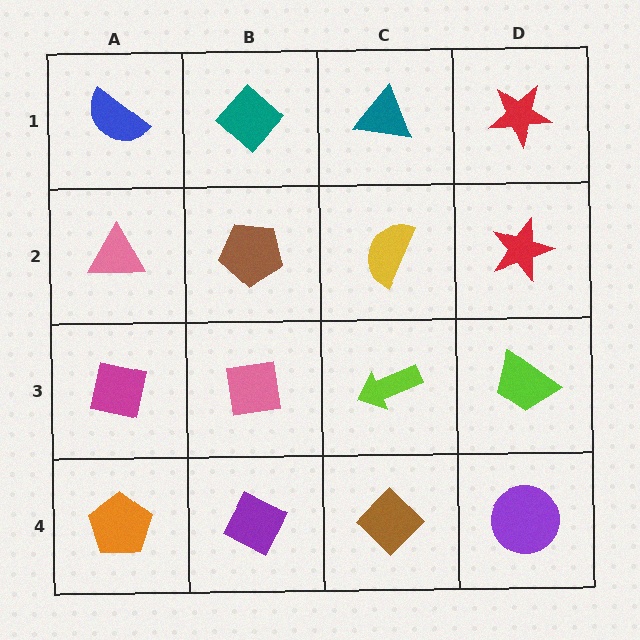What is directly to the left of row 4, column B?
An orange pentagon.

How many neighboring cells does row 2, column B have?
4.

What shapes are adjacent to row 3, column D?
A red star (row 2, column D), a purple circle (row 4, column D), a lime arrow (row 3, column C).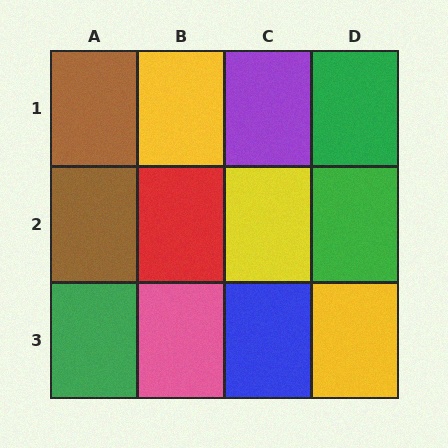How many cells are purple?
1 cell is purple.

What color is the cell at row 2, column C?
Yellow.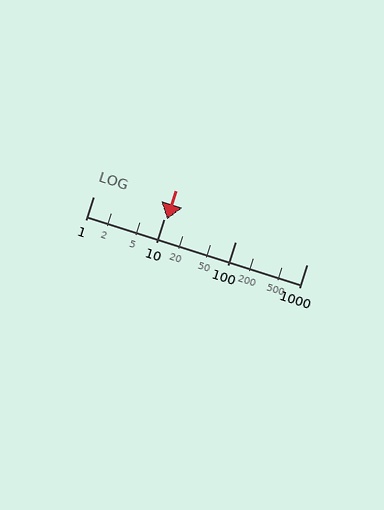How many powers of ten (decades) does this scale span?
The scale spans 3 decades, from 1 to 1000.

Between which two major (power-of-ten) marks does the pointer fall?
The pointer is between 10 and 100.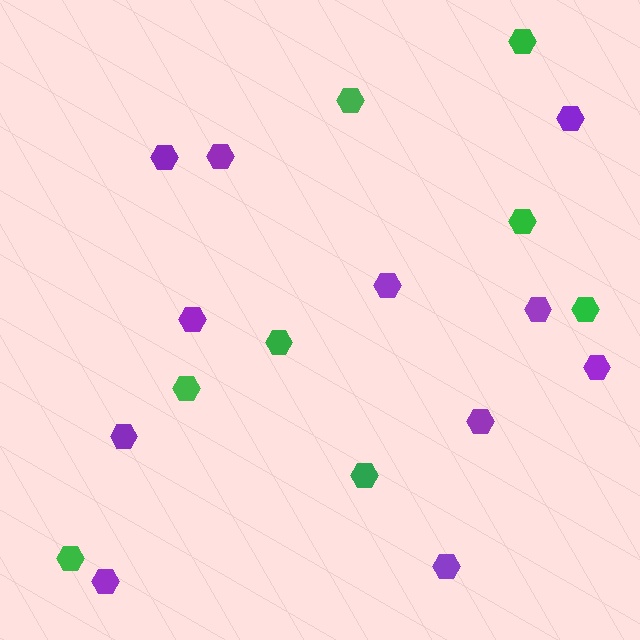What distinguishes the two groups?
There are 2 groups: one group of green hexagons (8) and one group of purple hexagons (11).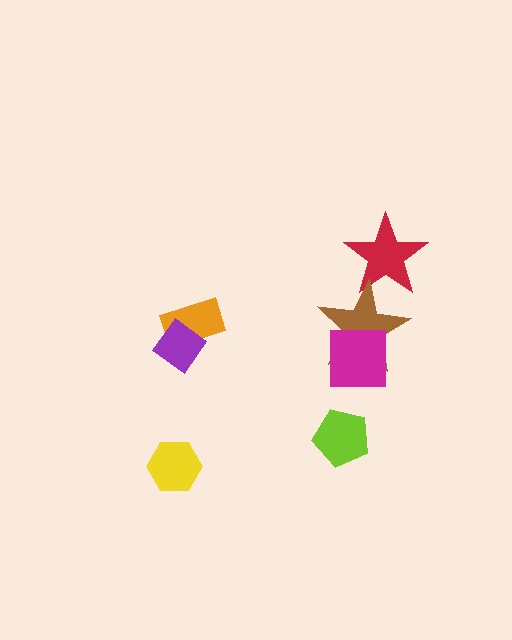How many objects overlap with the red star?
1 object overlaps with the red star.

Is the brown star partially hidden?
Yes, it is partially covered by another shape.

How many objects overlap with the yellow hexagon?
0 objects overlap with the yellow hexagon.